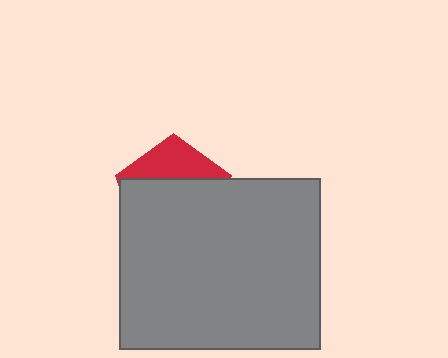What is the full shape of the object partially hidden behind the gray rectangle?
The partially hidden object is a red pentagon.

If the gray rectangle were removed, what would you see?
You would see the complete red pentagon.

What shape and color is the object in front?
The object in front is a gray rectangle.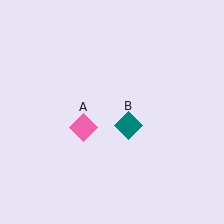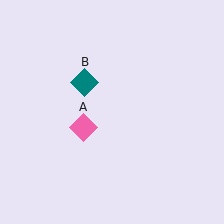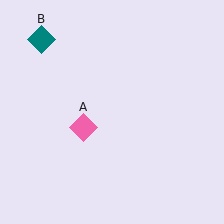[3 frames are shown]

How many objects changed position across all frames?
1 object changed position: teal diamond (object B).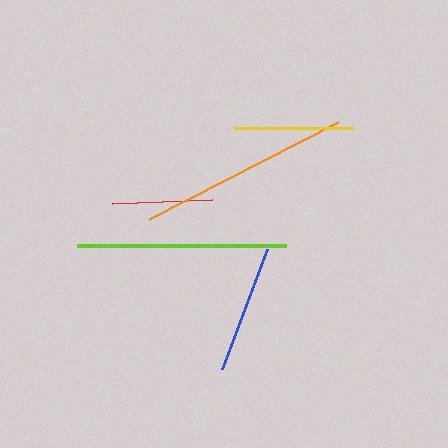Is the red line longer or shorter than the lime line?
The lime line is longer than the red line.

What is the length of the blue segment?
The blue segment is approximately 128 pixels long.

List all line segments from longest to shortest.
From longest to shortest: orange, lime, blue, yellow, red.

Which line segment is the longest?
The orange line is the longest at approximately 212 pixels.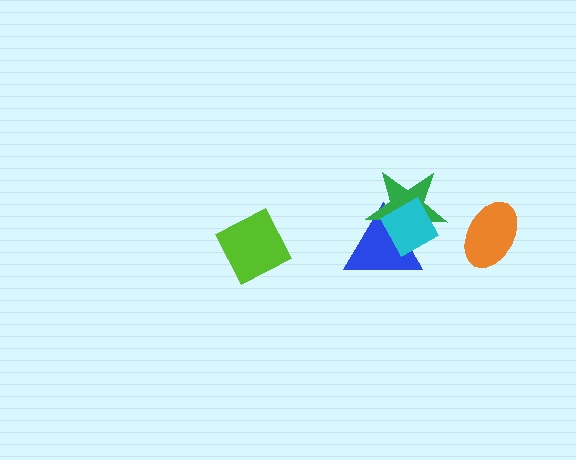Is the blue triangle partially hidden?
Yes, it is partially covered by another shape.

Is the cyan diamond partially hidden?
No, no other shape covers it.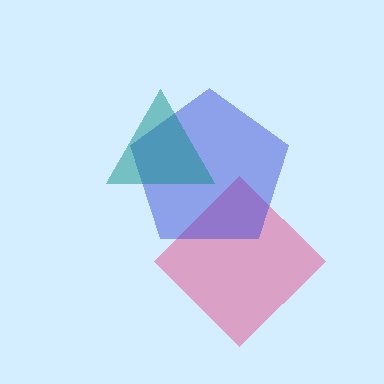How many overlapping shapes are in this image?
There are 3 overlapping shapes in the image.